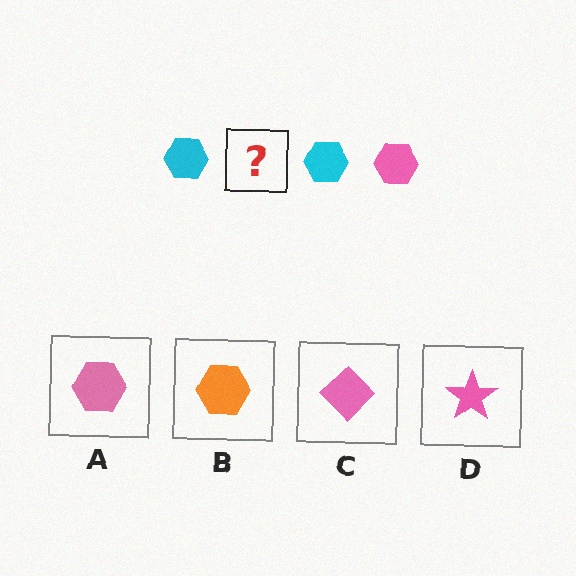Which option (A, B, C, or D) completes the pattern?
A.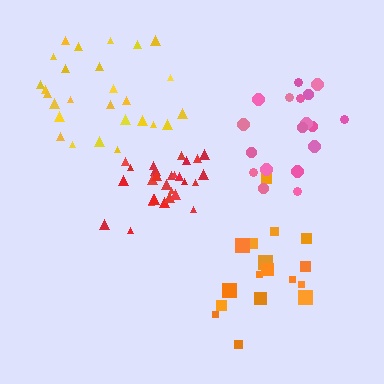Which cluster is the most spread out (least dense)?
Pink.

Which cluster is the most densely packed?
Red.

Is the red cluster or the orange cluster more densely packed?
Red.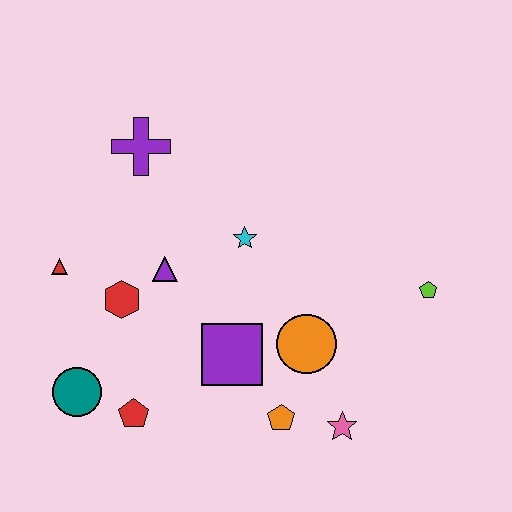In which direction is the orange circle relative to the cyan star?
The orange circle is below the cyan star.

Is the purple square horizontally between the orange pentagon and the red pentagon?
Yes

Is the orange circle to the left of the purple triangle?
No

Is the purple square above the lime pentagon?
No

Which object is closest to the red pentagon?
The teal circle is closest to the red pentagon.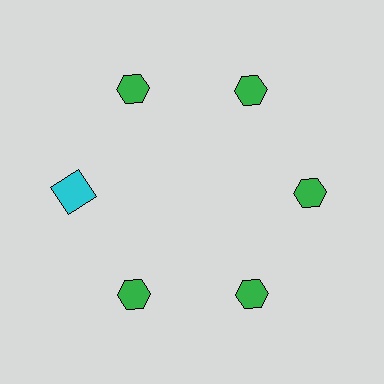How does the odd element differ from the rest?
It differs in both color (cyan instead of green) and shape (square instead of hexagon).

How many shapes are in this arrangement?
There are 6 shapes arranged in a ring pattern.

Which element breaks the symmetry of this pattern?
The cyan square at roughly the 9 o'clock position breaks the symmetry. All other shapes are green hexagons.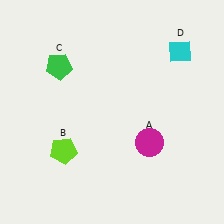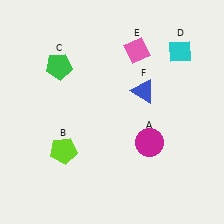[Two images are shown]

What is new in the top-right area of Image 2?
A pink diamond (E) was added in the top-right area of Image 2.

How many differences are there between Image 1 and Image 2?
There are 2 differences between the two images.